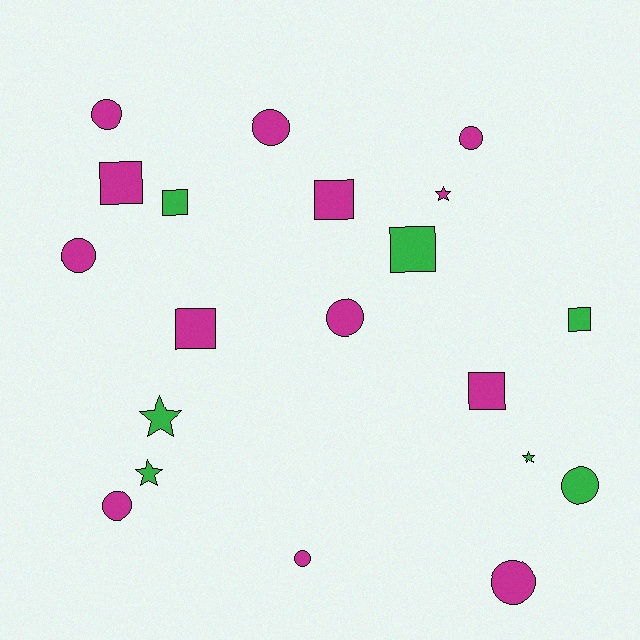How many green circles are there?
There is 1 green circle.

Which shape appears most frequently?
Circle, with 9 objects.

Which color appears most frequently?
Magenta, with 13 objects.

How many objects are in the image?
There are 20 objects.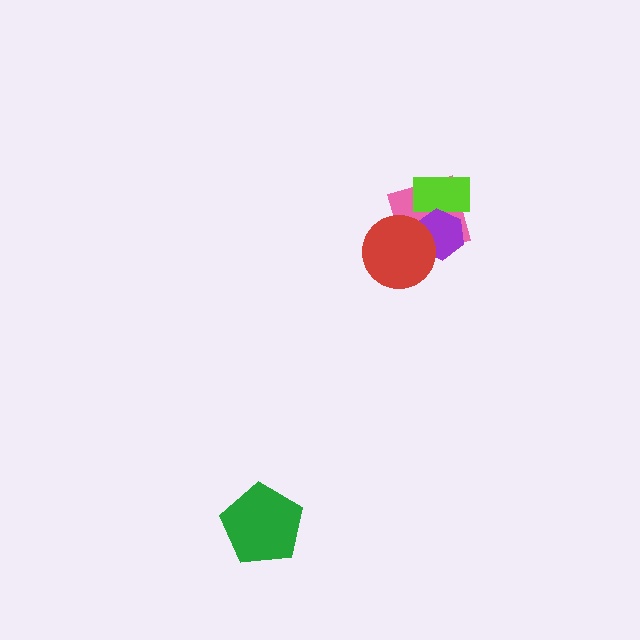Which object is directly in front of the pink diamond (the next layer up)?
The lime rectangle is directly in front of the pink diamond.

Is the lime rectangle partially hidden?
Yes, it is partially covered by another shape.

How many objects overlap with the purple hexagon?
3 objects overlap with the purple hexagon.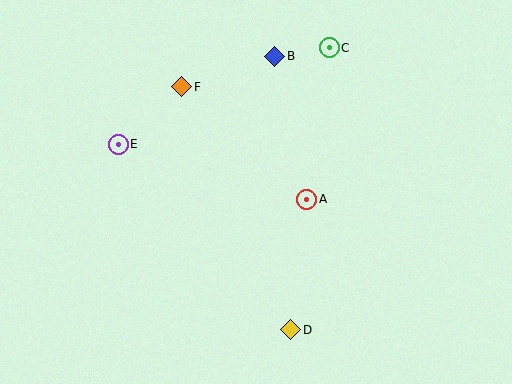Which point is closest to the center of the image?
Point A at (307, 199) is closest to the center.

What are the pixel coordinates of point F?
Point F is at (182, 87).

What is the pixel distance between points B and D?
The distance between B and D is 274 pixels.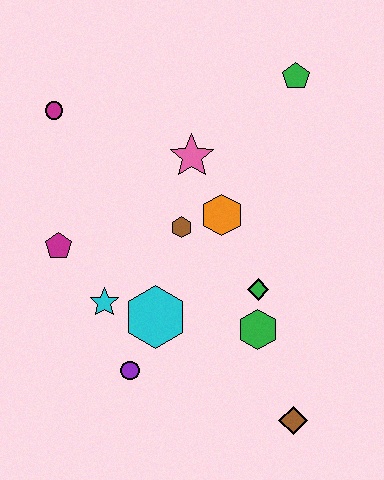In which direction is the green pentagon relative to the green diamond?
The green pentagon is above the green diamond.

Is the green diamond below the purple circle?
No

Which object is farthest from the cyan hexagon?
The green pentagon is farthest from the cyan hexagon.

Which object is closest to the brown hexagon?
The orange hexagon is closest to the brown hexagon.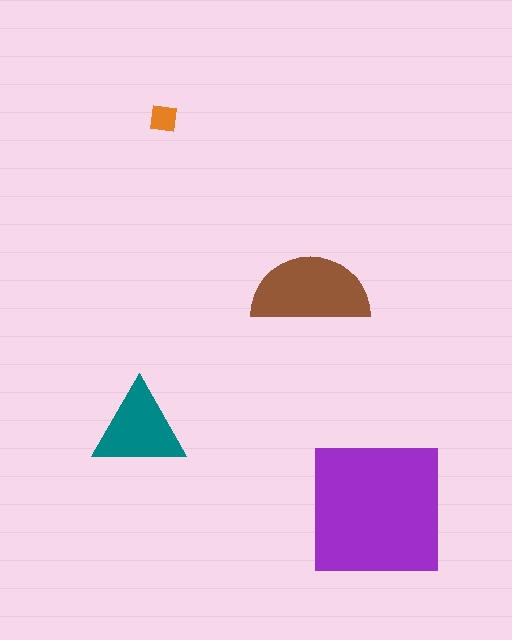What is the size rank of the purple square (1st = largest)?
1st.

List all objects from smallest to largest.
The orange square, the teal triangle, the brown semicircle, the purple square.